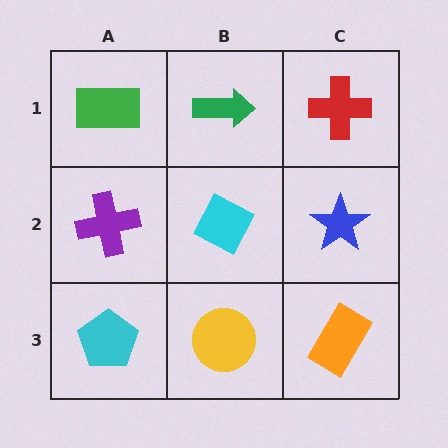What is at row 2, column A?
A purple cross.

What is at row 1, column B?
A green arrow.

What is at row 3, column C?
An orange rectangle.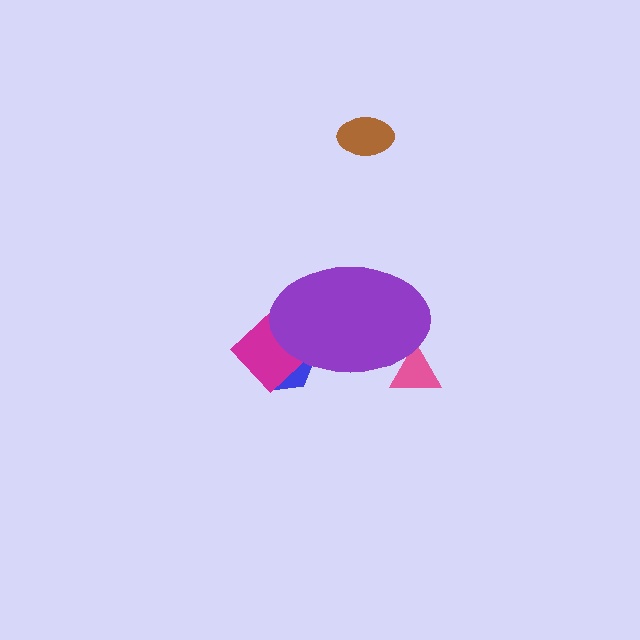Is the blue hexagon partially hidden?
Yes, the blue hexagon is partially hidden behind the purple ellipse.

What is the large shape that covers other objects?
A purple ellipse.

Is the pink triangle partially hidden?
Yes, the pink triangle is partially hidden behind the purple ellipse.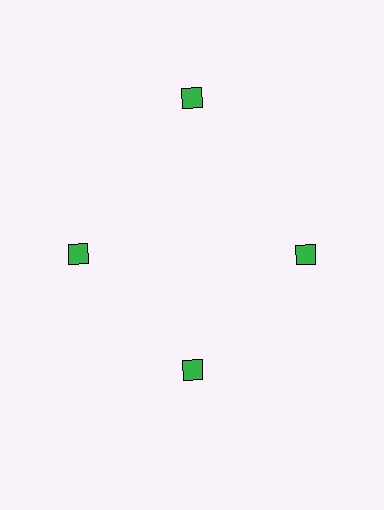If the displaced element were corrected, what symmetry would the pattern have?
It would have 4-fold rotational symmetry — the pattern would map onto itself every 90 degrees.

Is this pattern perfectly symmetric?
No. The 4 green diamonds are arranged in a ring, but one element near the 12 o'clock position is pushed outward from the center, breaking the 4-fold rotational symmetry.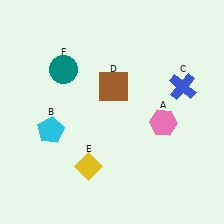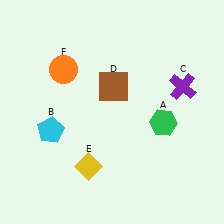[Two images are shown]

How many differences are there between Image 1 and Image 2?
There are 3 differences between the two images.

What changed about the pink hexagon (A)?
In Image 1, A is pink. In Image 2, it changed to green.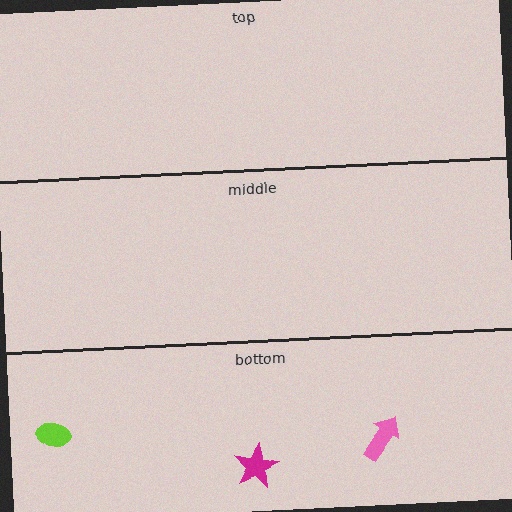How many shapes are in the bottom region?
3.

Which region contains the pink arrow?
The bottom region.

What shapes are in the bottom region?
The lime ellipse, the pink arrow, the magenta star.